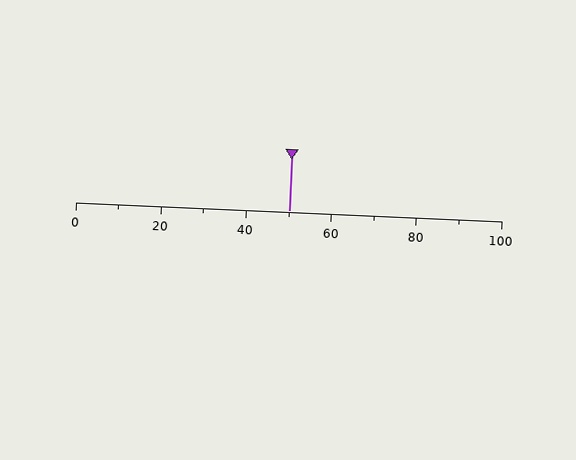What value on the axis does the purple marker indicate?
The marker indicates approximately 50.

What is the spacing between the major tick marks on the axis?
The major ticks are spaced 20 apart.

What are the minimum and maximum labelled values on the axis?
The axis runs from 0 to 100.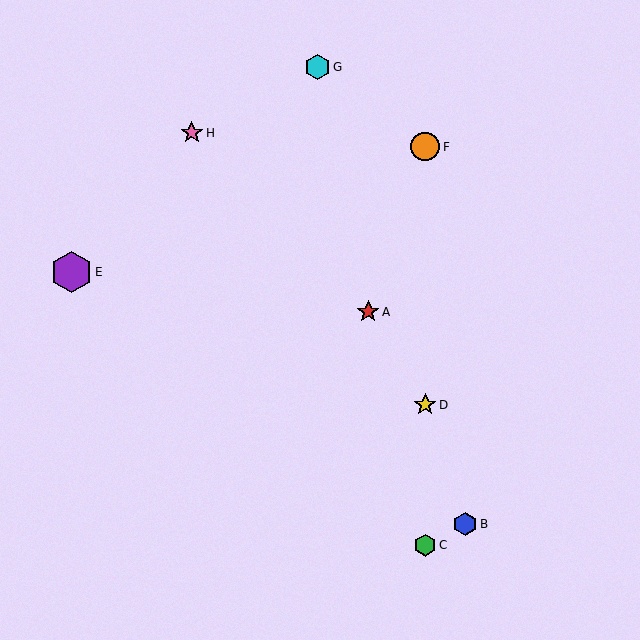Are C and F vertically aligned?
Yes, both are at x≈425.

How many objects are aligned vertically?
3 objects (C, D, F) are aligned vertically.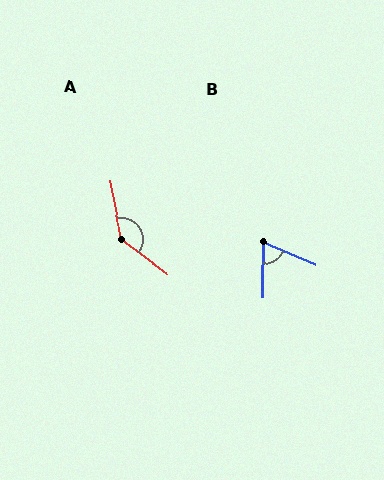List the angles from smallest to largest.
B (66°), A (138°).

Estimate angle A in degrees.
Approximately 138 degrees.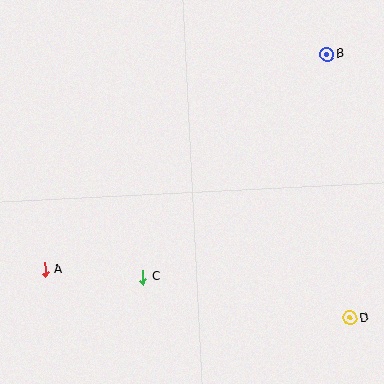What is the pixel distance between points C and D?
The distance between C and D is 211 pixels.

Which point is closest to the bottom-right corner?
Point D is closest to the bottom-right corner.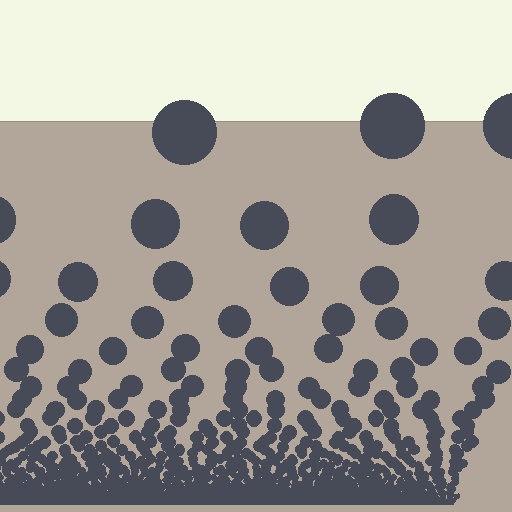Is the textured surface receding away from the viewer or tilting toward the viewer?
The surface appears to tilt toward the viewer. Texture elements get larger and sparser toward the top.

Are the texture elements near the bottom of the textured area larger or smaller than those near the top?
Smaller. The gradient is inverted — elements near the bottom are smaller and denser.